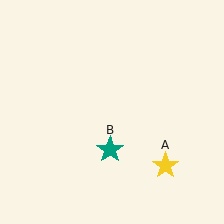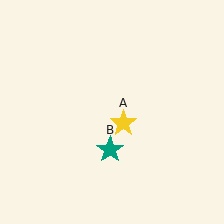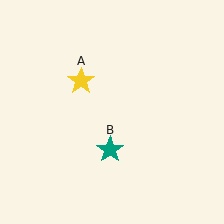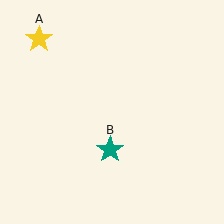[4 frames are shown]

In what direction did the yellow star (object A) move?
The yellow star (object A) moved up and to the left.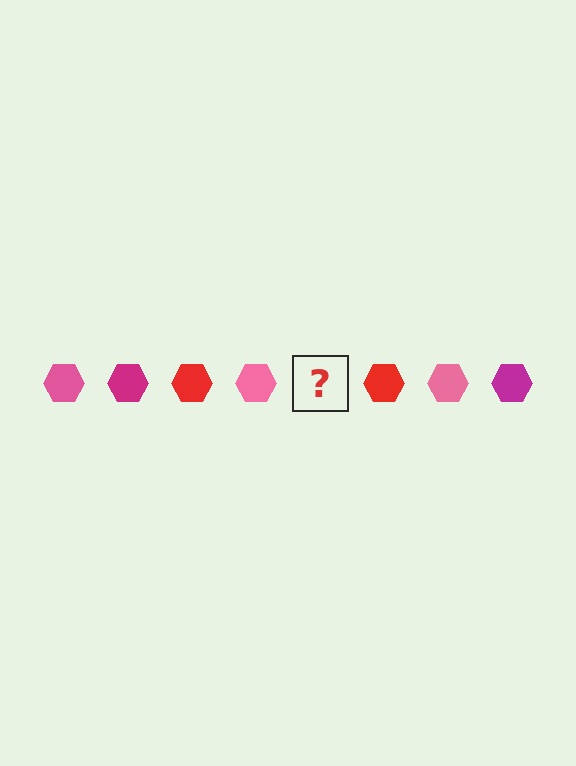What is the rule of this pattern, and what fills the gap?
The rule is that the pattern cycles through pink, magenta, red hexagons. The gap should be filled with a magenta hexagon.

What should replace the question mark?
The question mark should be replaced with a magenta hexagon.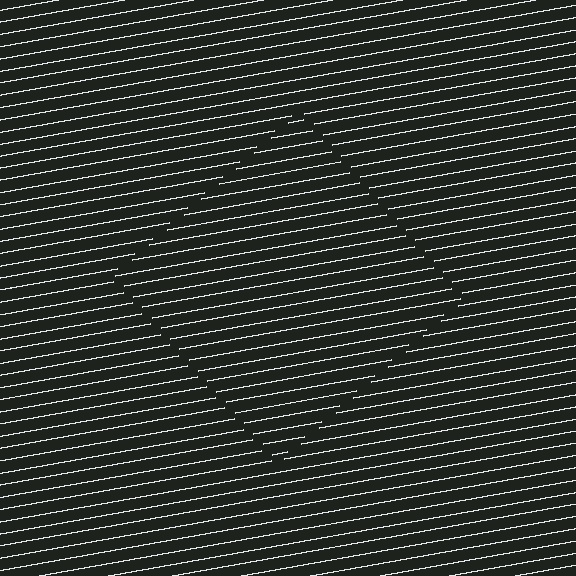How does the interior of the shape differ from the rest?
The interior of the shape contains the same grating, shifted by half a period — the contour is defined by the phase discontinuity where line-ends from the inner and outer gratings abut.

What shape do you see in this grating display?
An illusory square. The interior of the shape contains the same grating, shifted by half a period — the contour is defined by the phase discontinuity where line-ends from the inner and outer gratings abut.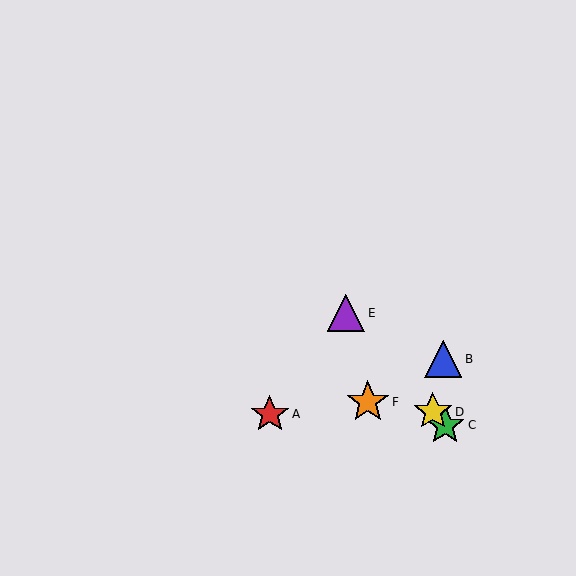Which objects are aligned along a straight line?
Objects C, D, E are aligned along a straight line.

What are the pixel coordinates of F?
Object F is at (368, 402).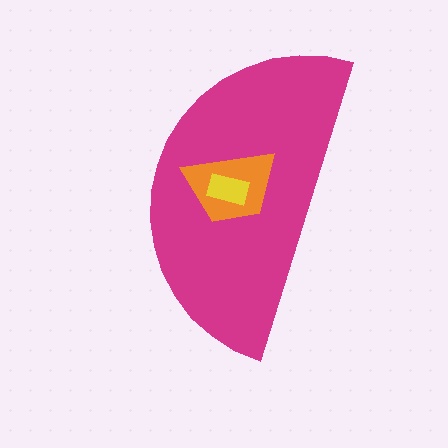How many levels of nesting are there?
3.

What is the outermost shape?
The magenta semicircle.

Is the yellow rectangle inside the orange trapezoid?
Yes.